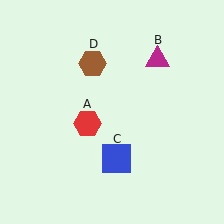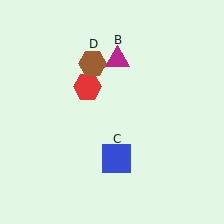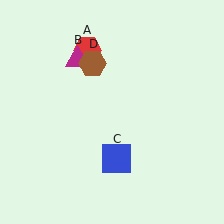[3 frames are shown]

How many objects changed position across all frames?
2 objects changed position: red hexagon (object A), magenta triangle (object B).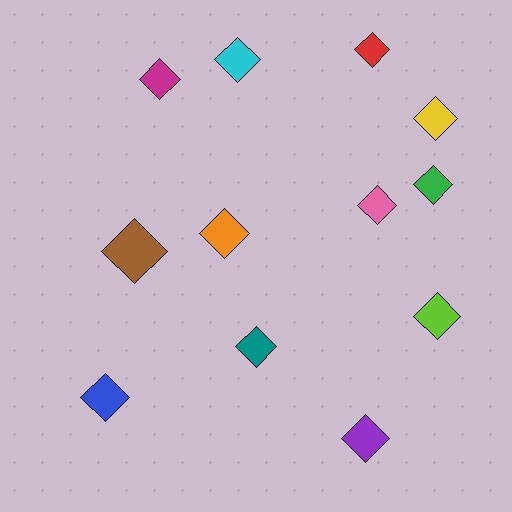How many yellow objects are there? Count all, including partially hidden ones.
There is 1 yellow object.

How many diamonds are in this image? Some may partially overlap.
There are 12 diamonds.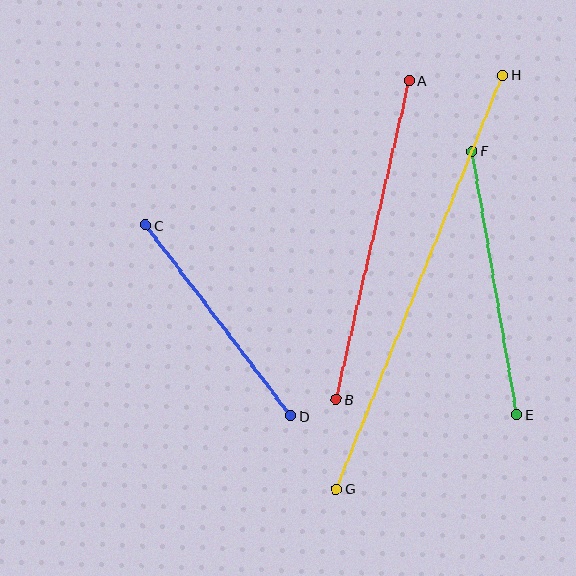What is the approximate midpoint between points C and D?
The midpoint is at approximately (218, 320) pixels.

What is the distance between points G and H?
The distance is approximately 446 pixels.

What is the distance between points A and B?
The distance is approximately 327 pixels.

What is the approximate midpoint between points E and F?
The midpoint is at approximately (495, 283) pixels.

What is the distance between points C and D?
The distance is approximately 239 pixels.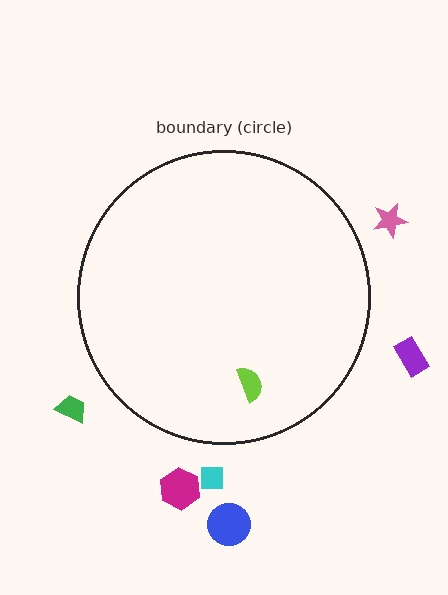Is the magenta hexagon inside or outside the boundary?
Outside.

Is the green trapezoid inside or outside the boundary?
Outside.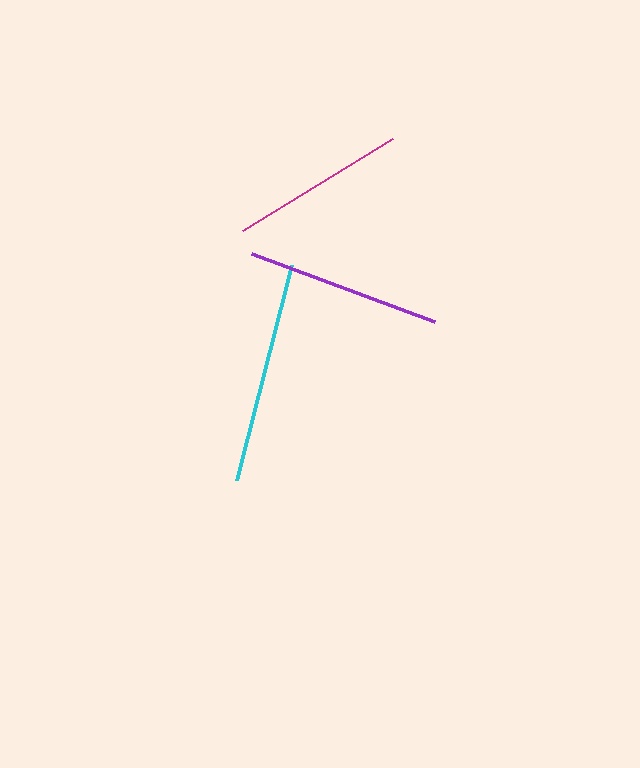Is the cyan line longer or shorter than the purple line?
The cyan line is longer than the purple line.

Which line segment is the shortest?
The magenta line is the shortest at approximately 176 pixels.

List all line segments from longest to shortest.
From longest to shortest: cyan, purple, magenta.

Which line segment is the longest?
The cyan line is the longest at approximately 221 pixels.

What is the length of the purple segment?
The purple segment is approximately 195 pixels long.